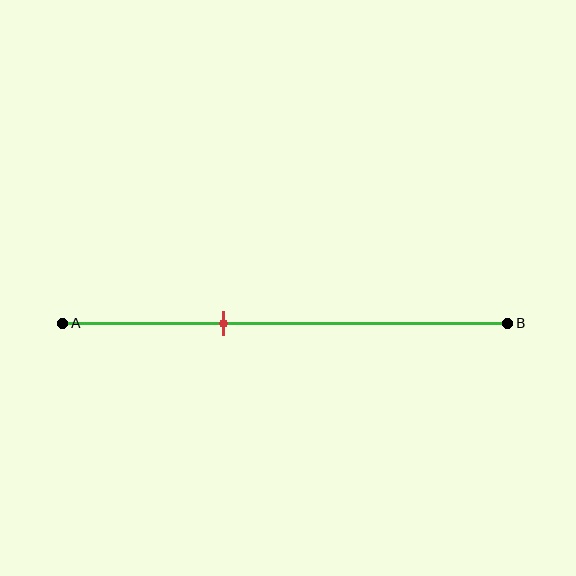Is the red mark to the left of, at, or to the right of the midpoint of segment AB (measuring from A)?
The red mark is to the left of the midpoint of segment AB.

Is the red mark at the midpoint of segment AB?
No, the mark is at about 35% from A, not at the 50% midpoint.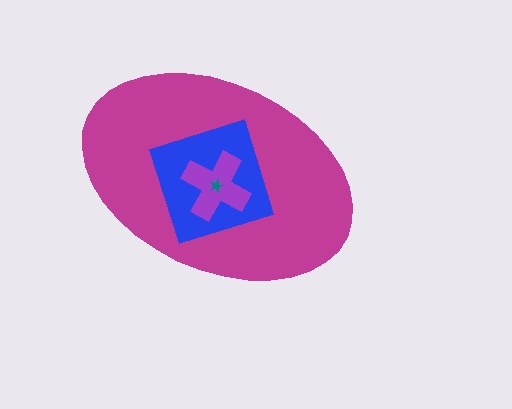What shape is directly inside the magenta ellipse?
The blue square.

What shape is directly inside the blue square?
The purple cross.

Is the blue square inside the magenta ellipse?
Yes.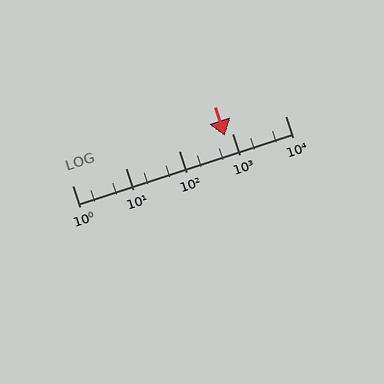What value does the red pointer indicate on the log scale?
The pointer indicates approximately 740.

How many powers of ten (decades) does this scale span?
The scale spans 4 decades, from 1 to 10000.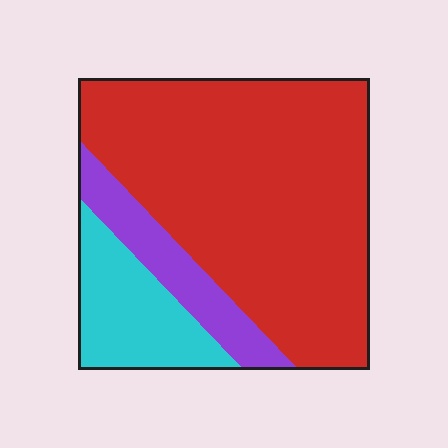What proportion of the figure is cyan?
Cyan takes up about one sixth (1/6) of the figure.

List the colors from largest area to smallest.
From largest to smallest: red, cyan, purple.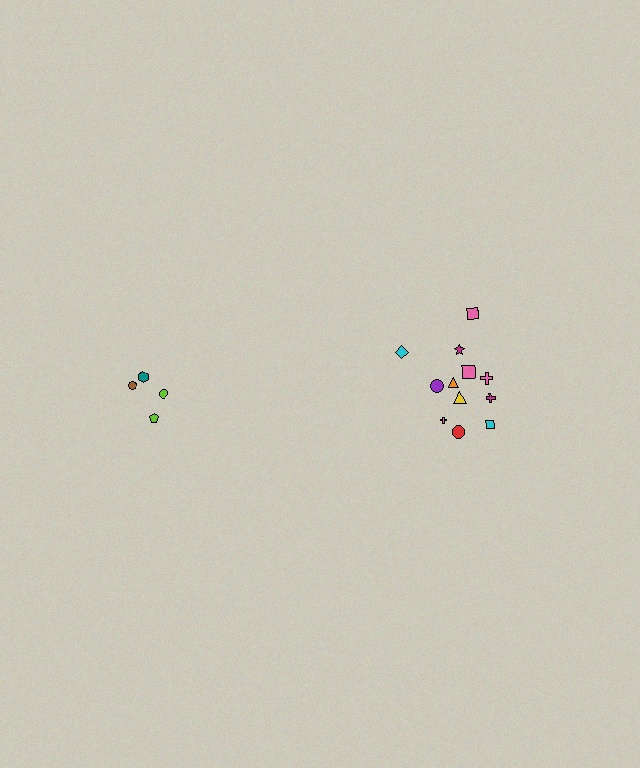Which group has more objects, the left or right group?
The right group.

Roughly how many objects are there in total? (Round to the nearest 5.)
Roughly 15 objects in total.